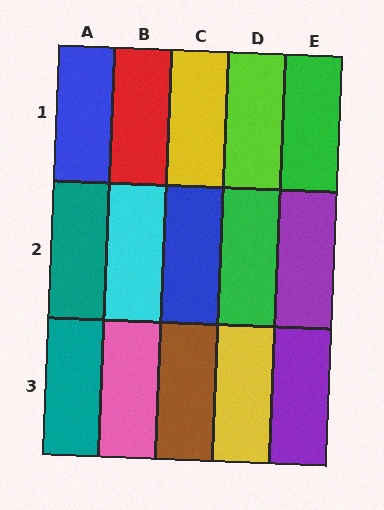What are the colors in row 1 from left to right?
Blue, red, yellow, lime, green.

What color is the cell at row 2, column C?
Blue.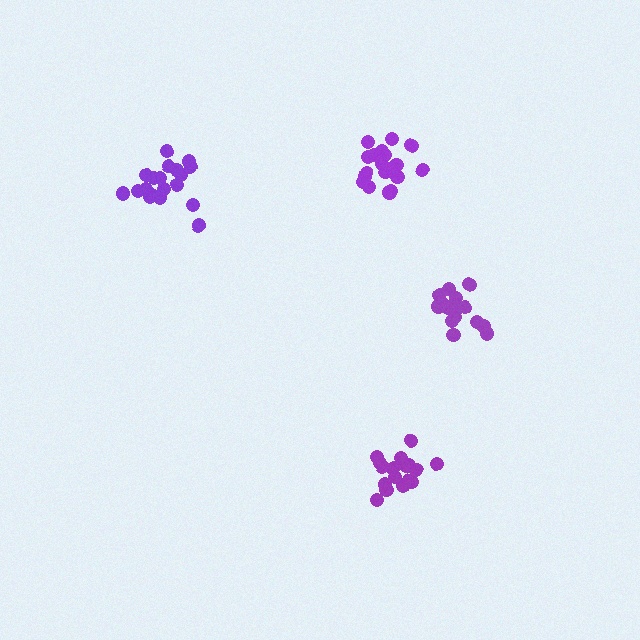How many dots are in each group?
Group 1: 19 dots, Group 2: 18 dots, Group 3: 15 dots, Group 4: 21 dots (73 total).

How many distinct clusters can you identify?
There are 4 distinct clusters.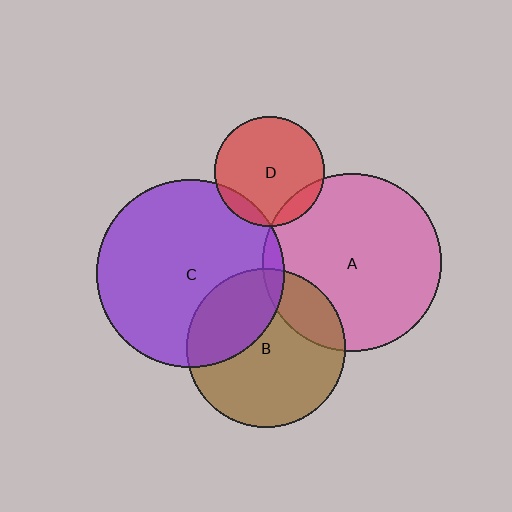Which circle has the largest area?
Circle C (purple).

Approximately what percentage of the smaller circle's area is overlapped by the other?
Approximately 10%.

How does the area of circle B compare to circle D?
Approximately 2.1 times.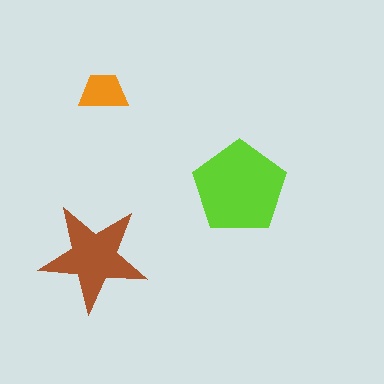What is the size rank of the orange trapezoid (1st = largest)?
3rd.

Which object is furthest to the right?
The lime pentagon is rightmost.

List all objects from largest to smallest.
The lime pentagon, the brown star, the orange trapezoid.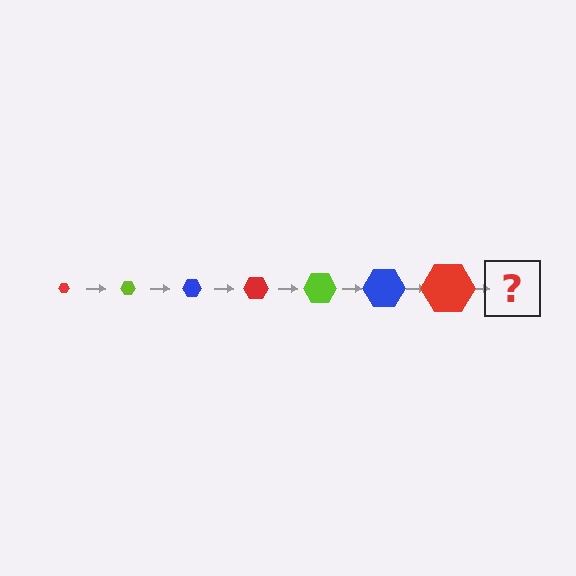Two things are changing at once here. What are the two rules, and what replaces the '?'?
The two rules are that the hexagon grows larger each step and the color cycles through red, lime, and blue. The '?' should be a lime hexagon, larger than the previous one.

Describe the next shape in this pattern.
It should be a lime hexagon, larger than the previous one.